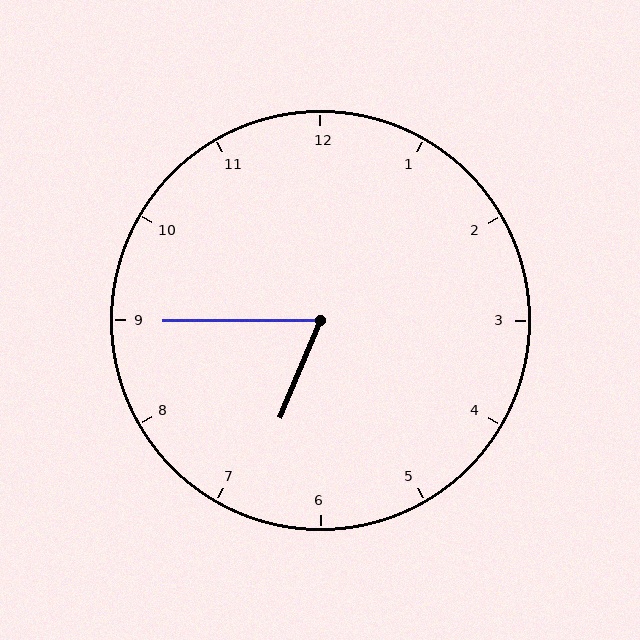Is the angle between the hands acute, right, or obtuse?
It is acute.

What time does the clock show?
6:45.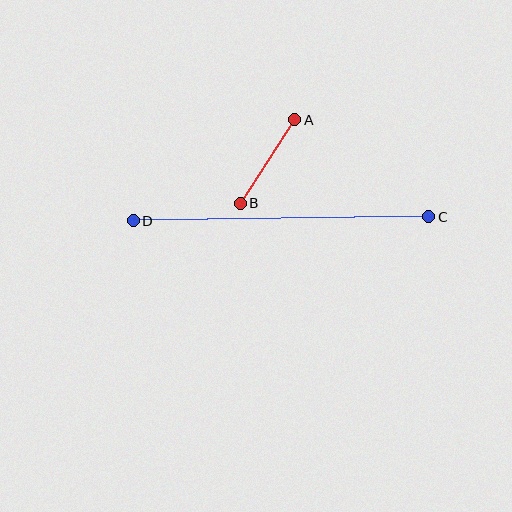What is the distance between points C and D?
The distance is approximately 296 pixels.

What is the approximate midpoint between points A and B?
The midpoint is at approximately (268, 161) pixels.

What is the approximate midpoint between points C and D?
The midpoint is at approximately (281, 219) pixels.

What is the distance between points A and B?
The distance is approximately 99 pixels.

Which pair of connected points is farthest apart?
Points C and D are farthest apart.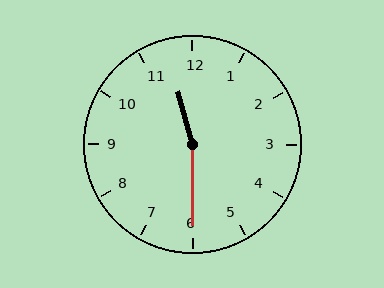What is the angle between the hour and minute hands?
Approximately 165 degrees.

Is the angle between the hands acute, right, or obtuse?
It is obtuse.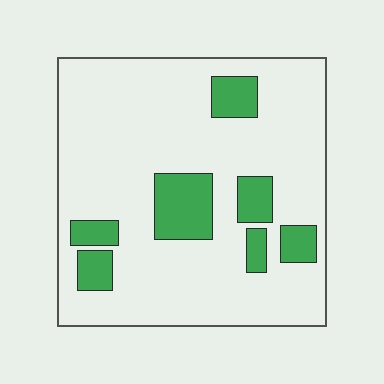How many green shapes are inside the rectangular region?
7.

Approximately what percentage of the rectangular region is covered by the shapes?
Approximately 15%.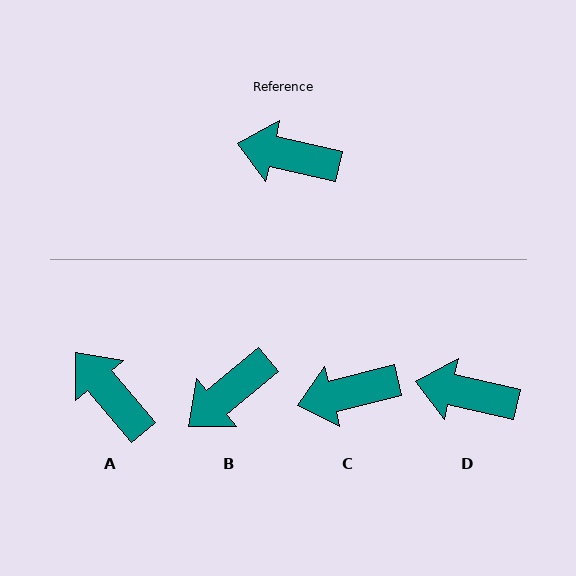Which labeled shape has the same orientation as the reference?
D.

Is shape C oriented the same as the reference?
No, it is off by about 27 degrees.